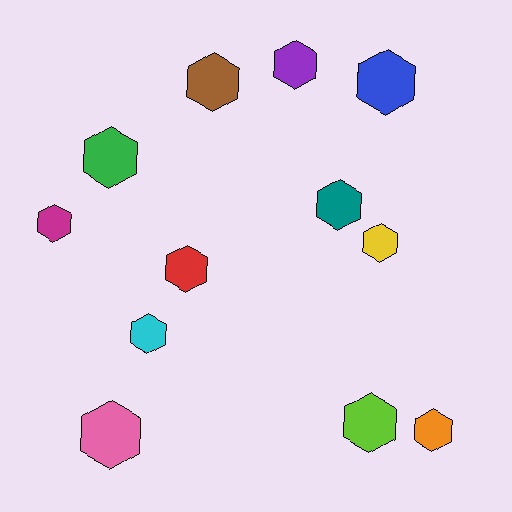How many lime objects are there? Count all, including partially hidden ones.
There is 1 lime object.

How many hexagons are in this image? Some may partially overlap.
There are 12 hexagons.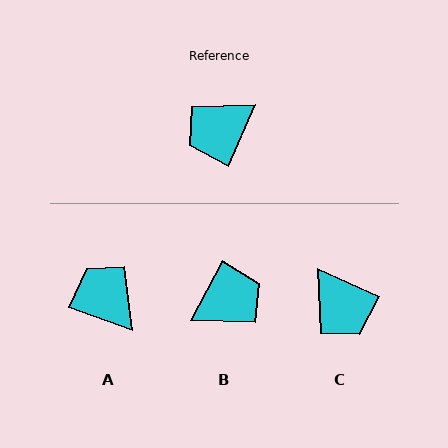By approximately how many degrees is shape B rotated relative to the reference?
Approximately 176 degrees counter-clockwise.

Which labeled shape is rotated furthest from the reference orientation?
B, about 176 degrees away.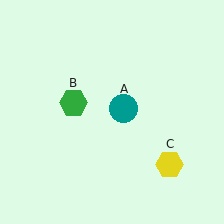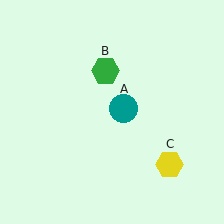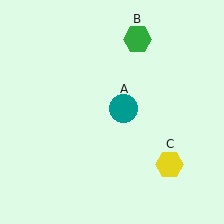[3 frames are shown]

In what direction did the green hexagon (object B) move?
The green hexagon (object B) moved up and to the right.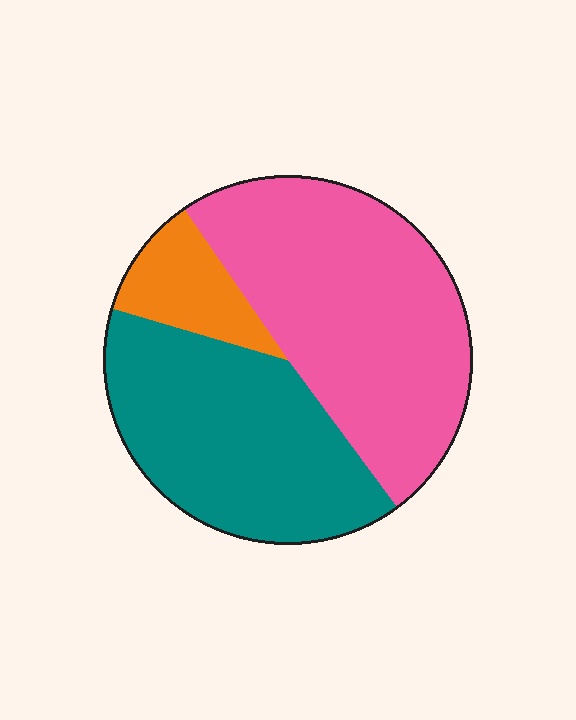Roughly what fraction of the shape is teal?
Teal covers around 40% of the shape.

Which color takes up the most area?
Pink, at roughly 50%.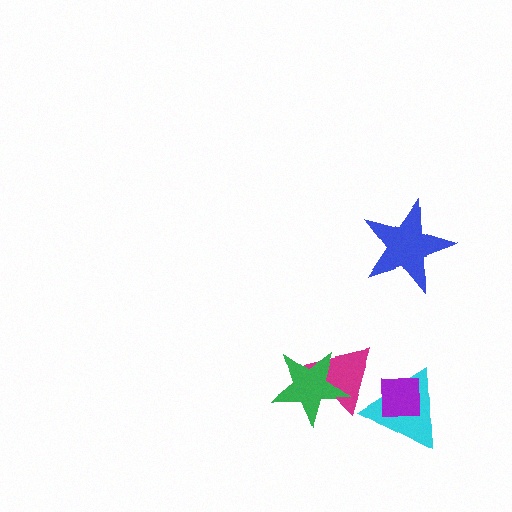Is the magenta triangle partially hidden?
Yes, it is partially covered by another shape.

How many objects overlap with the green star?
1 object overlaps with the green star.